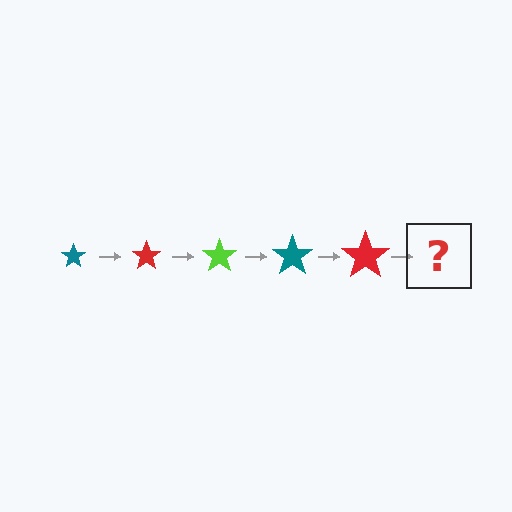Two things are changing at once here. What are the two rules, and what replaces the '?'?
The two rules are that the star grows larger each step and the color cycles through teal, red, and lime. The '?' should be a lime star, larger than the previous one.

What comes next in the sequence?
The next element should be a lime star, larger than the previous one.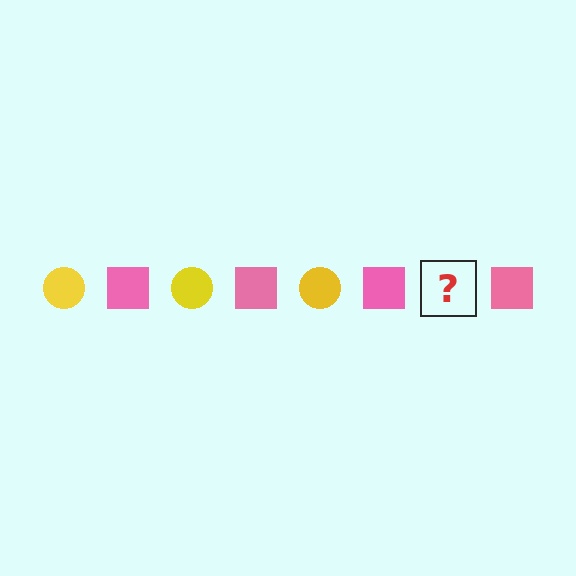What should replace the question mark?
The question mark should be replaced with a yellow circle.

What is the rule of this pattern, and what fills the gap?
The rule is that the pattern alternates between yellow circle and pink square. The gap should be filled with a yellow circle.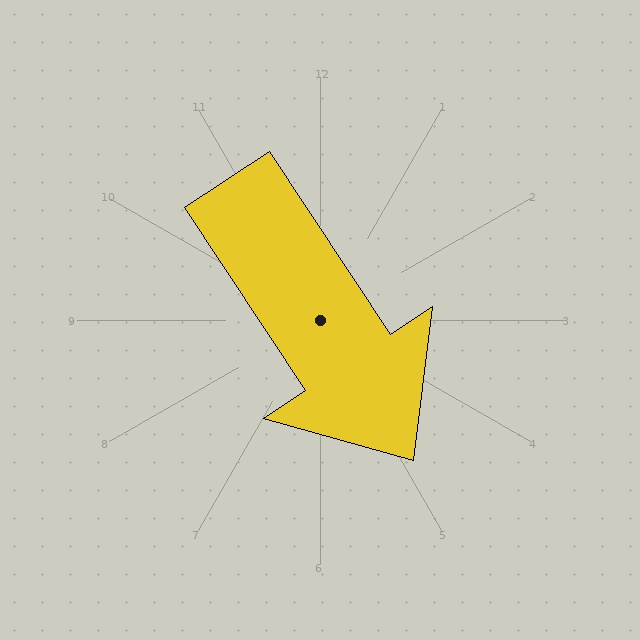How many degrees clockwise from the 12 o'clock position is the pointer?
Approximately 147 degrees.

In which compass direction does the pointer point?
Southeast.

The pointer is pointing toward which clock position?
Roughly 5 o'clock.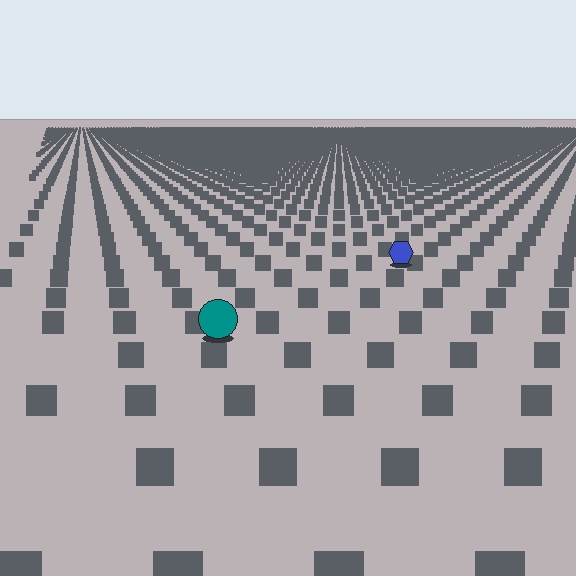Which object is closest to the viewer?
The teal circle is closest. The texture marks near it are larger and more spread out.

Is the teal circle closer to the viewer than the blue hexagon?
Yes. The teal circle is closer — you can tell from the texture gradient: the ground texture is coarser near it.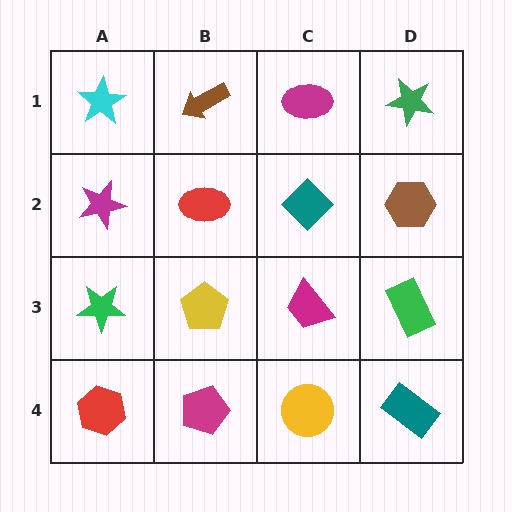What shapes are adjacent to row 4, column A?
A green star (row 3, column A), a magenta pentagon (row 4, column B).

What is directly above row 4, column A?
A green star.